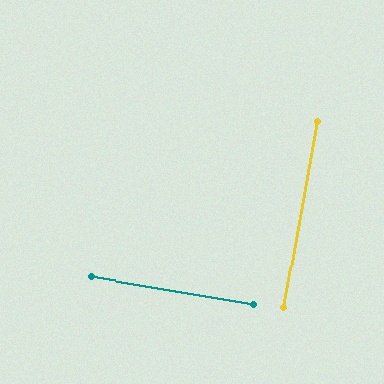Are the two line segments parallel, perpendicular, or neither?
Perpendicular — they meet at approximately 90°.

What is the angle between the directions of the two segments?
Approximately 90 degrees.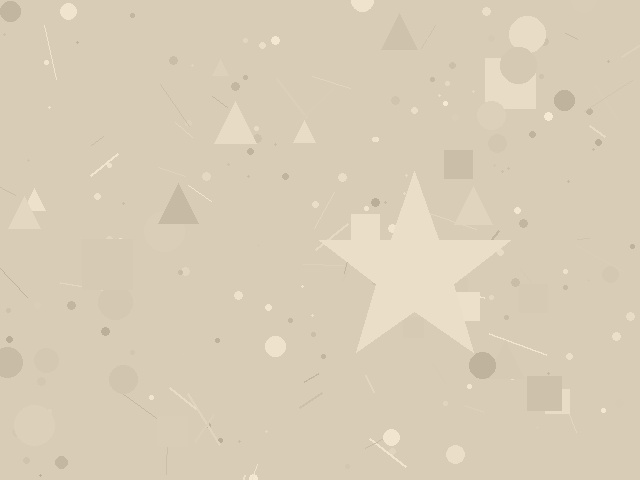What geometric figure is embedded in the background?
A star is embedded in the background.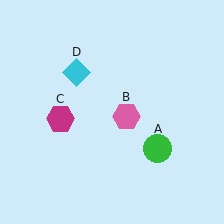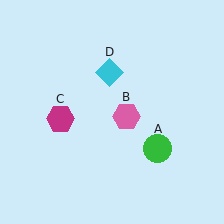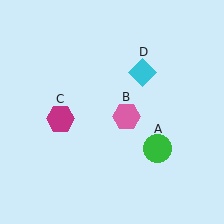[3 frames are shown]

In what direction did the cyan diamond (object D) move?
The cyan diamond (object D) moved right.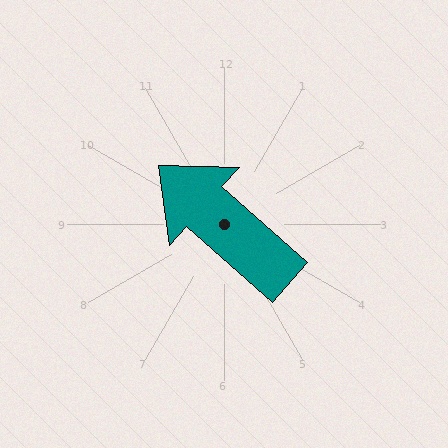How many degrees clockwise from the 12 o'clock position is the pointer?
Approximately 312 degrees.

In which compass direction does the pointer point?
Northwest.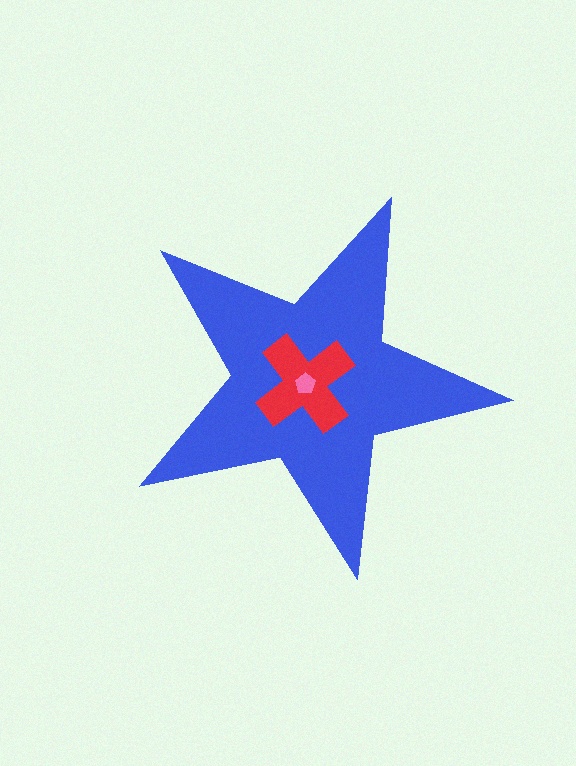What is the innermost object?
The pink pentagon.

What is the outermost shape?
The blue star.